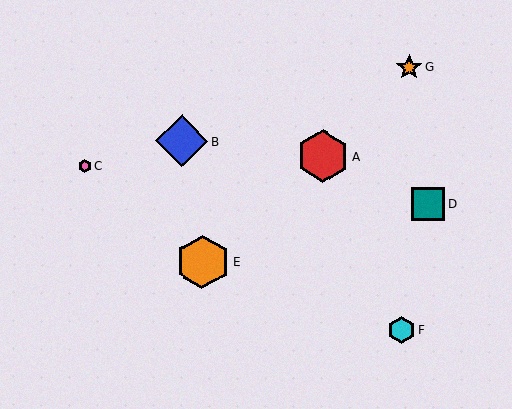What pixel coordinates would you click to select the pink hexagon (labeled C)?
Click at (85, 166) to select the pink hexagon C.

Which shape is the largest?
The orange hexagon (labeled E) is the largest.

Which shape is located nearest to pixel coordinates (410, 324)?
The cyan hexagon (labeled F) at (402, 330) is nearest to that location.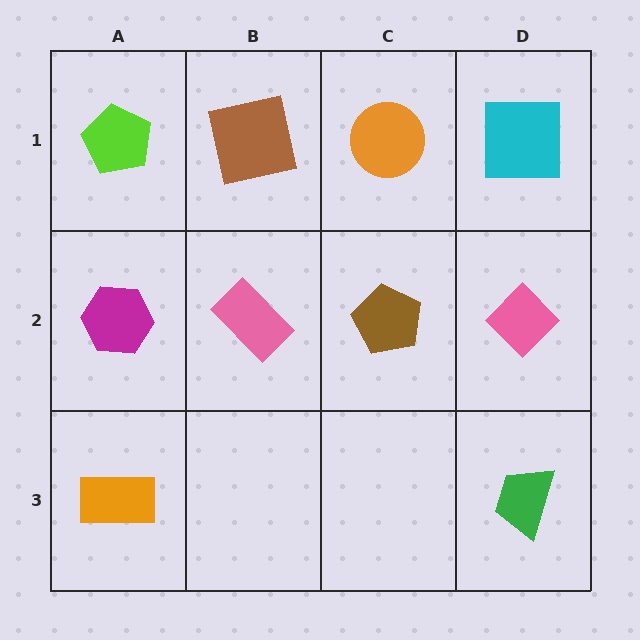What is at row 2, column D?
A pink diamond.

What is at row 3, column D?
A green trapezoid.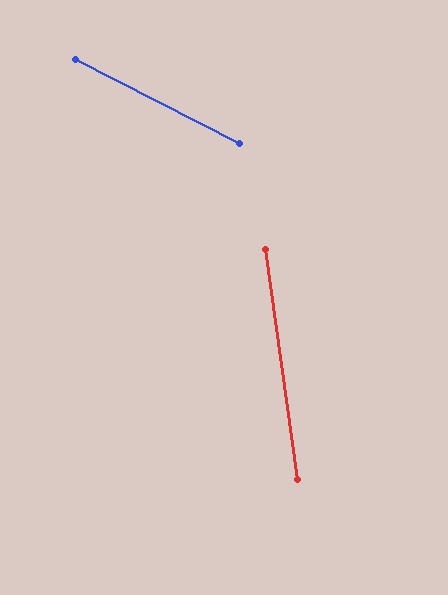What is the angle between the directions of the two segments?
Approximately 55 degrees.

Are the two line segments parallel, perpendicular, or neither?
Neither parallel nor perpendicular — they differ by about 55°.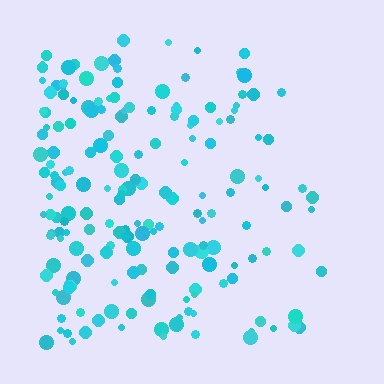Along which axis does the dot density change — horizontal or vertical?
Horizontal.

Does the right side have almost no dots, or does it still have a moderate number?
Still a moderate number, just noticeably fewer than the left.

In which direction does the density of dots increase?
From right to left, with the left side densest.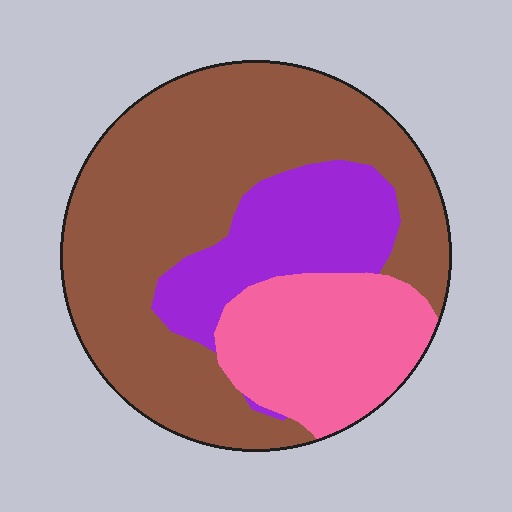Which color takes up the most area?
Brown, at roughly 60%.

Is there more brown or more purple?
Brown.